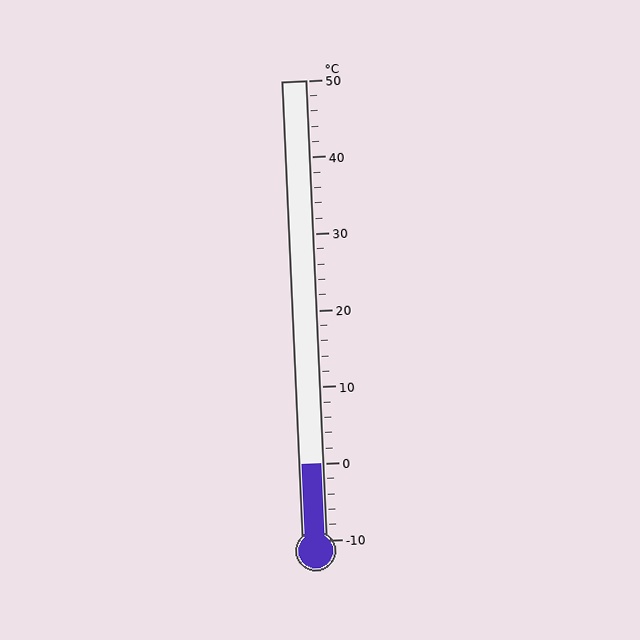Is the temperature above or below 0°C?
The temperature is at 0°C.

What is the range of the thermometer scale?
The thermometer scale ranges from -10°C to 50°C.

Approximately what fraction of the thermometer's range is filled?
The thermometer is filled to approximately 15% of its range.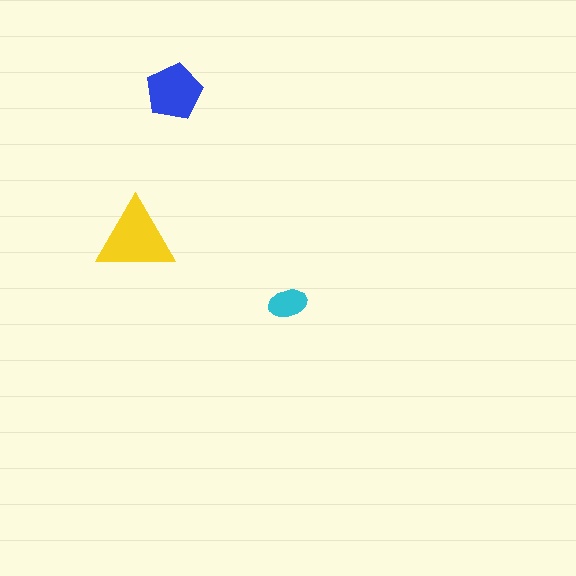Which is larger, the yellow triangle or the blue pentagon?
The yellow triangle.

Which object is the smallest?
The cyan ellipse.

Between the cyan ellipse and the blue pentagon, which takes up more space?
The blue pentagon.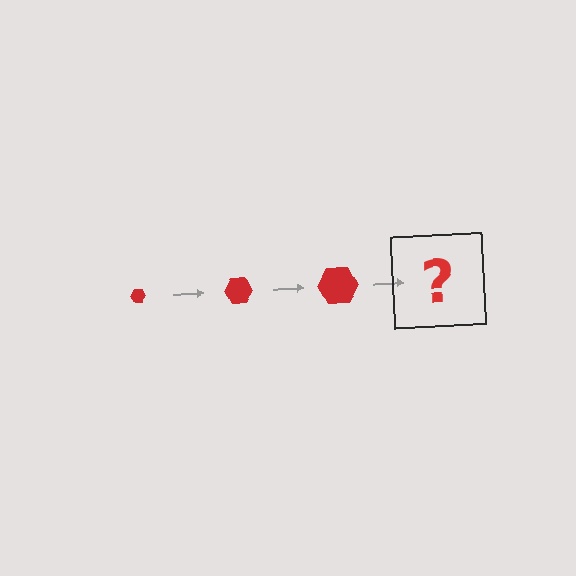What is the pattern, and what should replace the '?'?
The pattern is that the hexagon gets progressively larger each step. The '?' should be a red hexagon, larger than the previous one.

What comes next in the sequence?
The next element should be a red hexagon, larger than the previous one.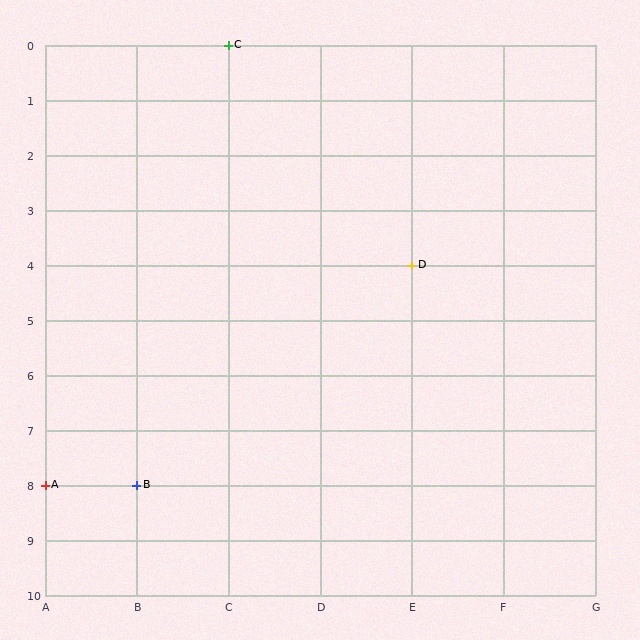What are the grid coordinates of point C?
Point C is at grid coordinates (C, 0).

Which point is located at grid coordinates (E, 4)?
Point D is at (E, 4).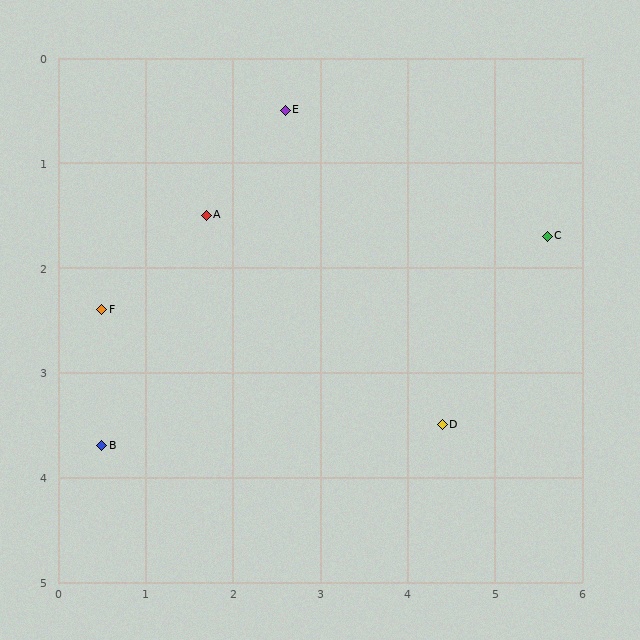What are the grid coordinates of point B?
Point B is at approximately (0.5, 3.7).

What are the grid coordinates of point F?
Point F is at approximately (0.5, 2.4).